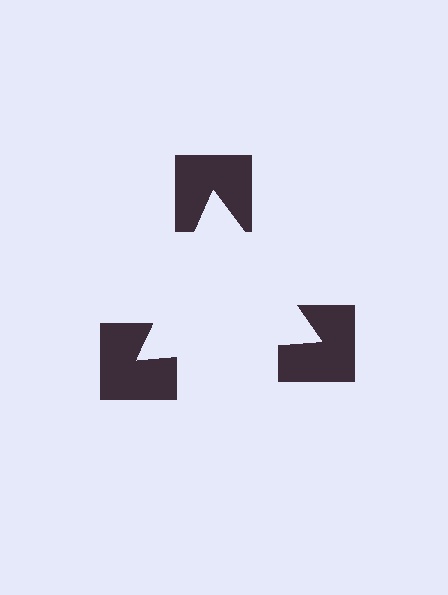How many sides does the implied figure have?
3 sides.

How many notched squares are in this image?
There are 3 — one at each vertex of the illusory triangle.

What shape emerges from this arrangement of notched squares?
An illusory triangle — its edges are inferred from the aligned wedge cuts in the notched squares, not physically drawn.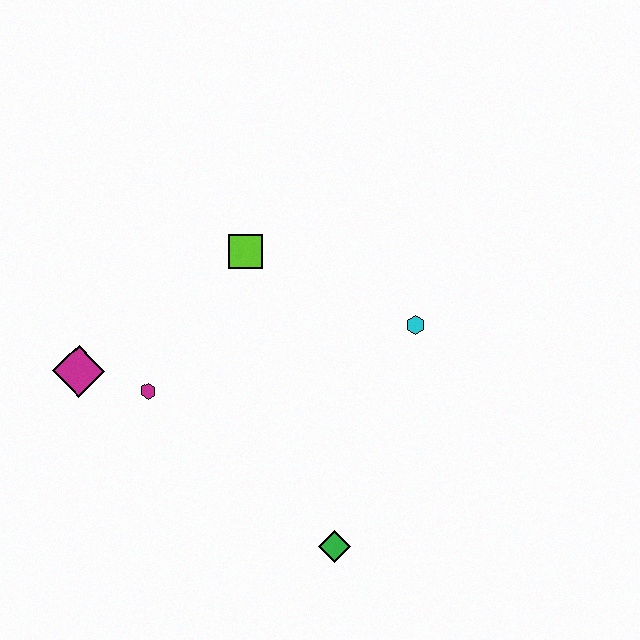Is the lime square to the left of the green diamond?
Yes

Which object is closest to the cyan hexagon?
The lime square is closest to the cyan hexagon.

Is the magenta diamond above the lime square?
No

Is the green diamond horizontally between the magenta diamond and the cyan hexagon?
Yes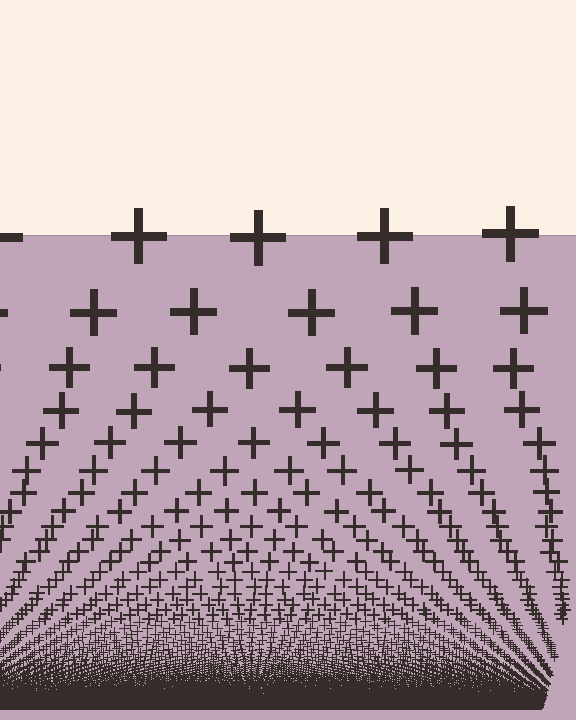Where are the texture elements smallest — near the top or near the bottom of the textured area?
Near the bottom.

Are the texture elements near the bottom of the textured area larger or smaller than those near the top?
Smaller. The gradient is inverted — elements near the bottom are smaller and denser.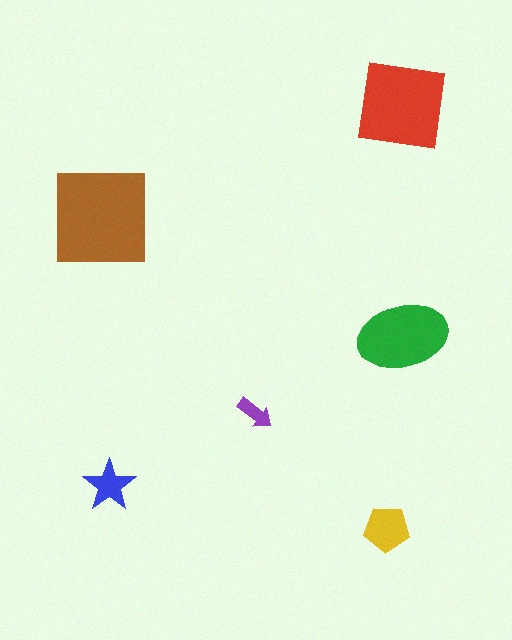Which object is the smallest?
The purple arrow.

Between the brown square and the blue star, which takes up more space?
The brown square.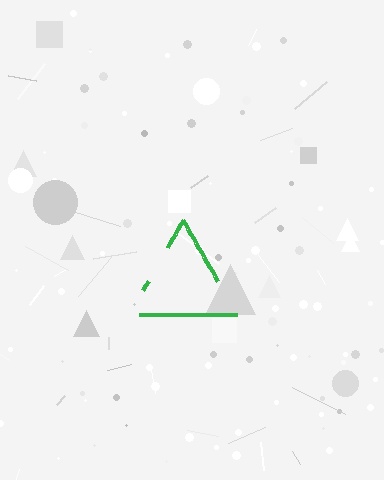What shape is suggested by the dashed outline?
The dashed outline suggests a triangle.